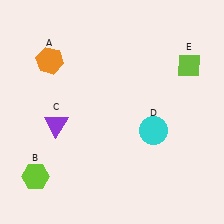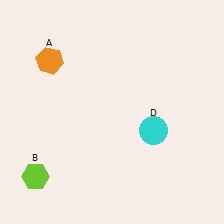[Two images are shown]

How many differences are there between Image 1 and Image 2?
There are 2 differences between the two images.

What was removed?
The purple triangle (C), the lime diamond (E) were removed in Image 2.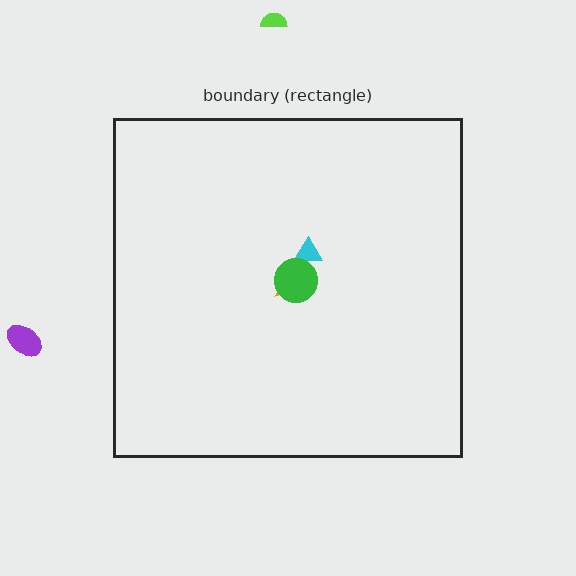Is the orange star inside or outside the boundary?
Inside.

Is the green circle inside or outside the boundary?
Inside.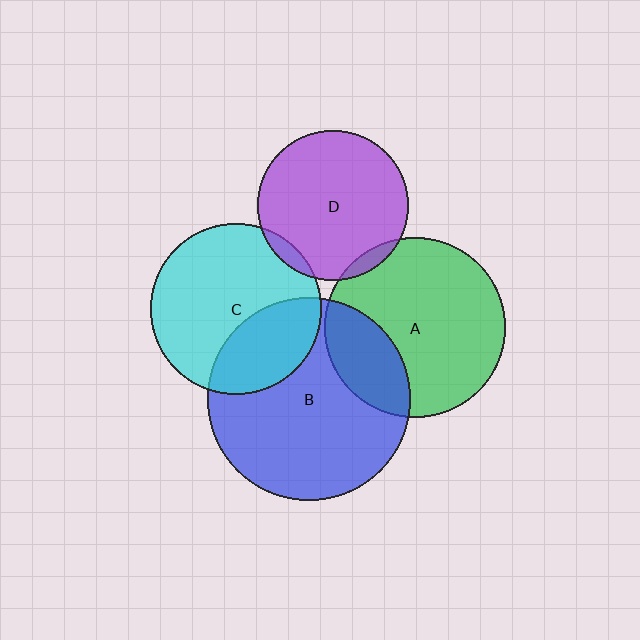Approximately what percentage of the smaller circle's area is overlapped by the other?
Approximately 30%.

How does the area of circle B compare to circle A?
Approximately 1.3 times.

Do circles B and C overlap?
Yes.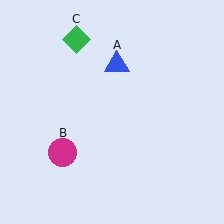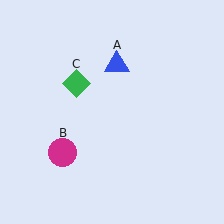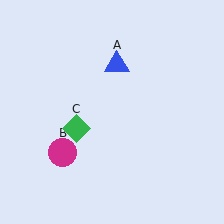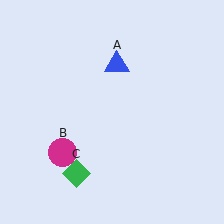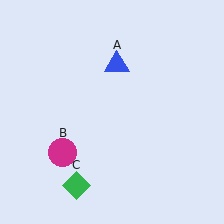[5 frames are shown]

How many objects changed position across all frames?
1 object changed position: green diamond (object C).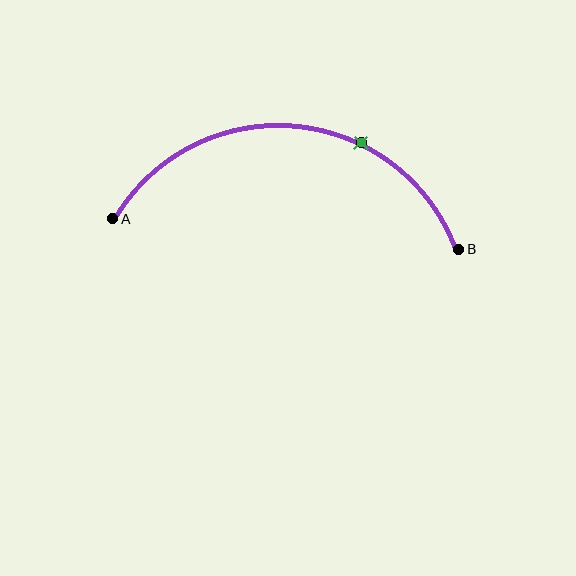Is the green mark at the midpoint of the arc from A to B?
No. The green mark lies on the arc but is closer to endpoint B. The arc midpoint would be at the point on the curve equidistant along the arc from both A and B.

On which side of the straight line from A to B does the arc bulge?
The arc bulges above the straight line connecting A and B.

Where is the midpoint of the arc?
The arc midpoint is the point on the curve farthest from the straight line joining A and B. It sits above that line.